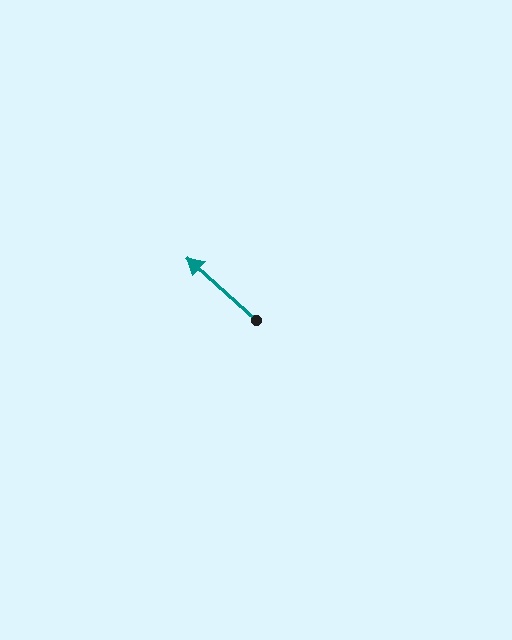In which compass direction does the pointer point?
Northwest.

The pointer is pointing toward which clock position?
Roughly 10 o'clock.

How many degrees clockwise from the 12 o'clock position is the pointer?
Approximately 312 degrees.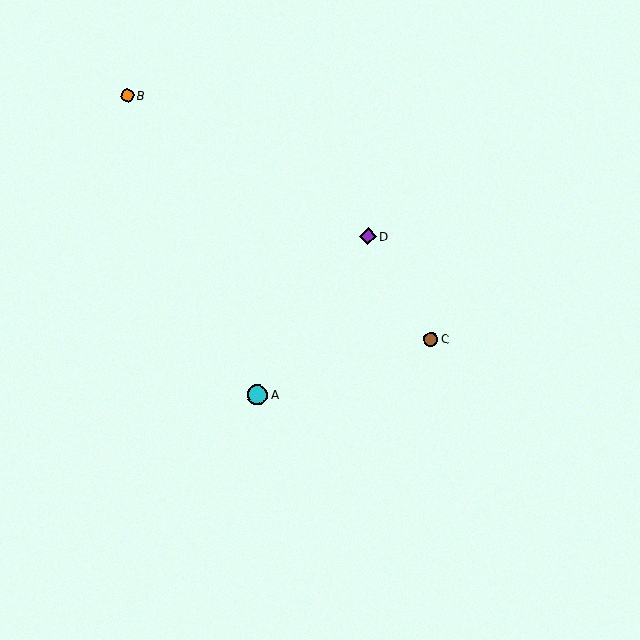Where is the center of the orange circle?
The center of the orange circle is at (127, 96).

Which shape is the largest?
The cyan circle (labeled A) is the largest.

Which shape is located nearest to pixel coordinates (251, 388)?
The cyan circle (labeled A) at (257, 395) is nearest to that location.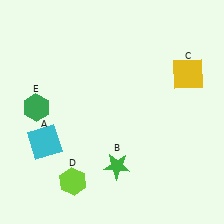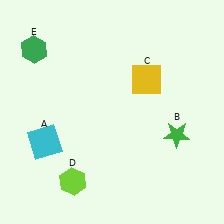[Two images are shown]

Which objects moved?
The objects that moved are: the green star (B), the yellow square (C), the green hexagon (E).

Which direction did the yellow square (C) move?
The yellow square (C) moved left.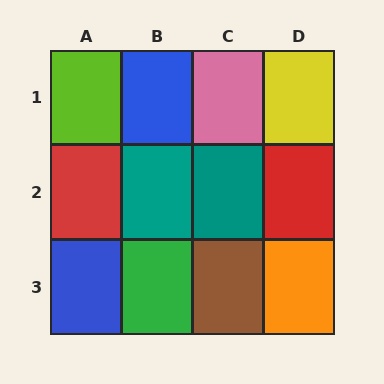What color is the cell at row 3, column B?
Green.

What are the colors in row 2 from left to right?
Red, teal, teal, red.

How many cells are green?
1 cell is green.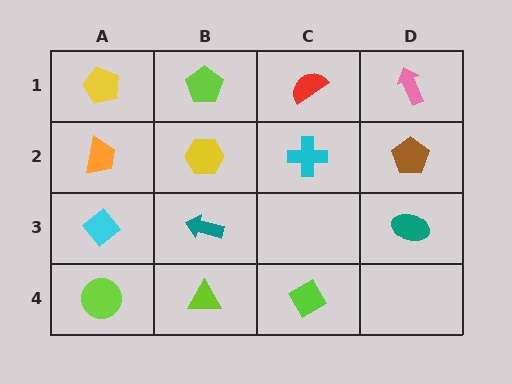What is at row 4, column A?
A lime circle.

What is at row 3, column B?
A teal arrow.